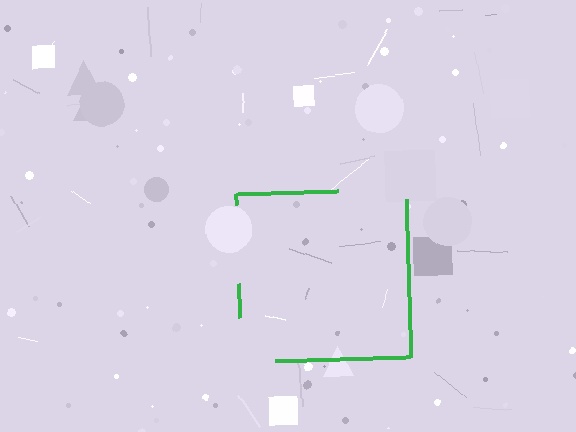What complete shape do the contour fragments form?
The contour fragments form a square.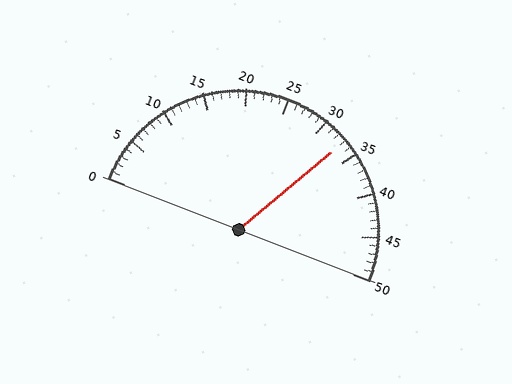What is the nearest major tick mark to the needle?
The nearest major tick mark is 35.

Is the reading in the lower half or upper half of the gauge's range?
The reading is in the upper half of the range (0 to 50).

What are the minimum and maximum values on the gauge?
The gauge ranges from 0 to 50.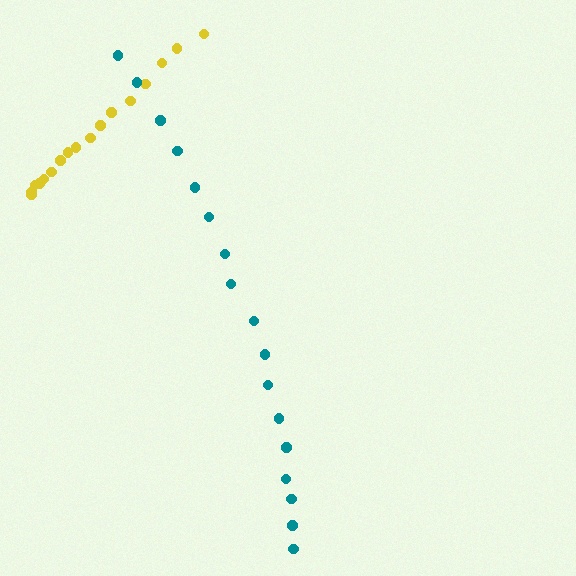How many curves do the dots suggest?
There are 2 distinct paths.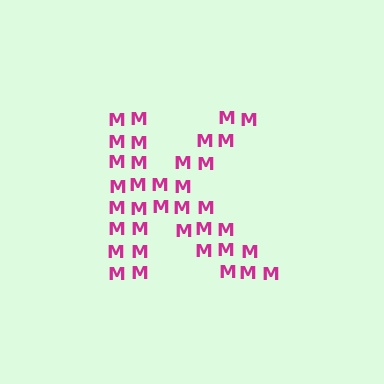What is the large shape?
The large shape is the letter K.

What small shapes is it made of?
It is made of small letter M's.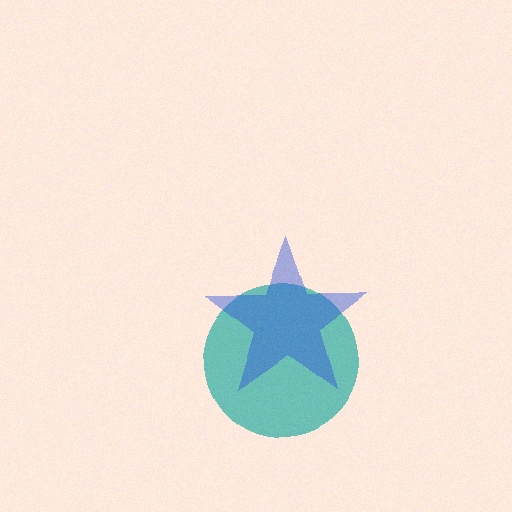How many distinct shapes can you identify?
There are 2 distinct shapes: a teal circle, a blue star.